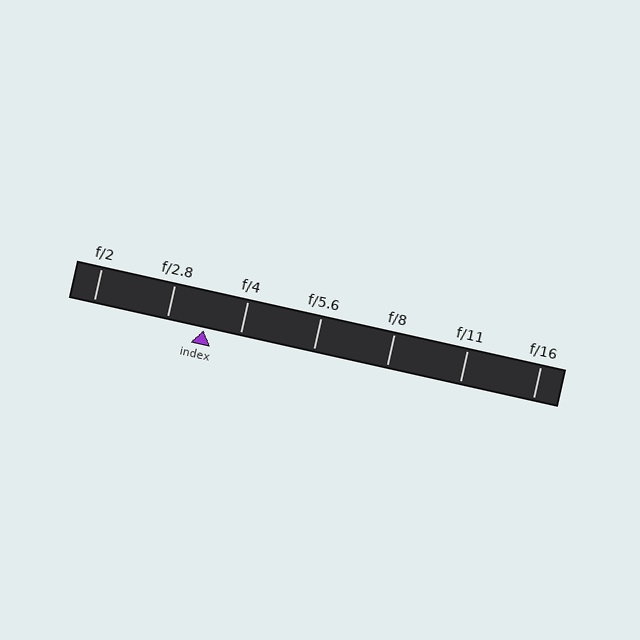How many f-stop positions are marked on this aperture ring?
There are 7 f-stop positions marked.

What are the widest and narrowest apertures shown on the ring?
The widest aperture shown is f/2 and the narrowest is f/16.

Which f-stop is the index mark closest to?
The index mark is closest to f/4.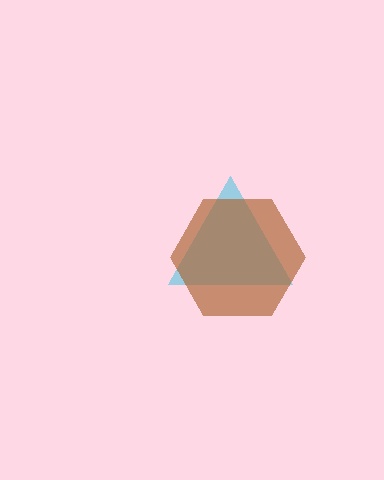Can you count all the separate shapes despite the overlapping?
Yes, there are 2 separate shapes.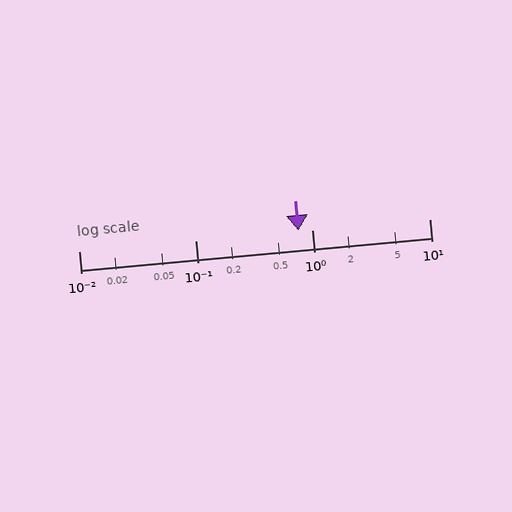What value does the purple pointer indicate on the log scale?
The pointer indicates approximately 0.75.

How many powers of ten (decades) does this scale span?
The scale spans 3 decades, from 0.01 to 10.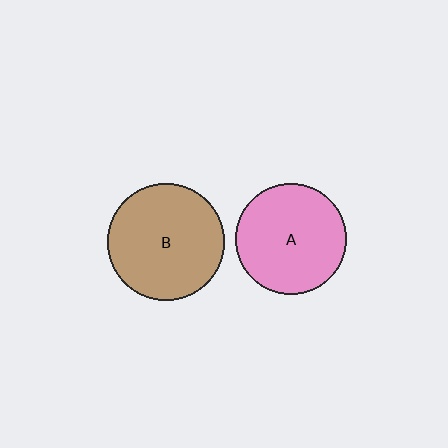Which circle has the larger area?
Circle B (brown).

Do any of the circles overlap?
No, none of the circles overlap.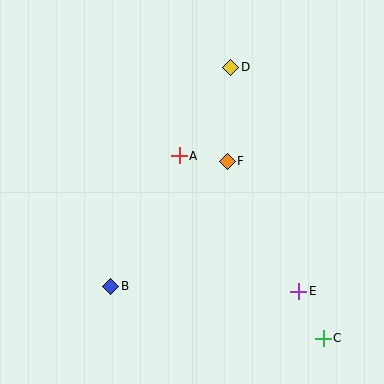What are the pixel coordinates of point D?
Point D is at (231, 67).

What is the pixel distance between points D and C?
The distance between D and C is 286 pixels.